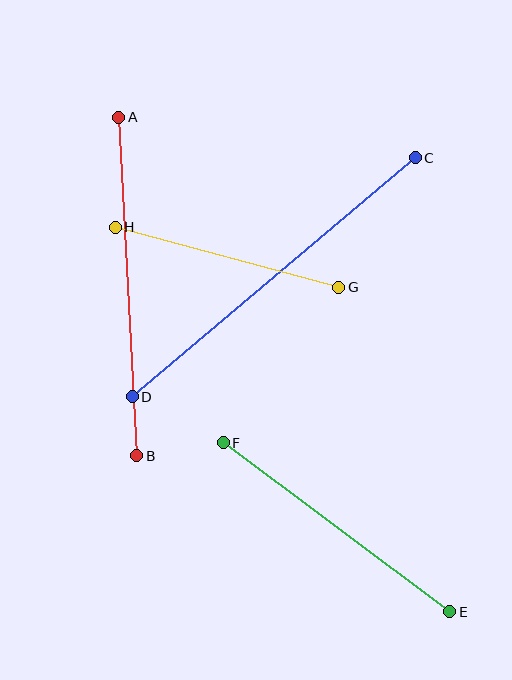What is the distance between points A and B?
The distance is approximately 339 pixels.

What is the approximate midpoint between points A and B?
The midpoint is at approximately (128, 287) pixels.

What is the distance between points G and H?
The distance is approximately 231 pixels.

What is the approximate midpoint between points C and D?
The midpoint is at approximately (274, 277) pixels.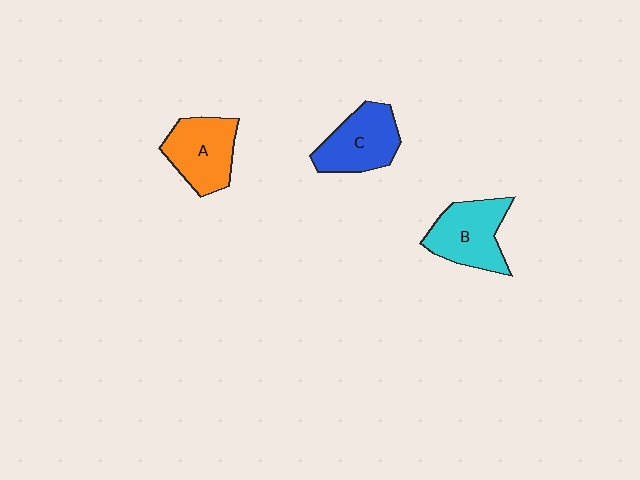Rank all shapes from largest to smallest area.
From largest to smallest: B (cyan), A (orange), C (blue).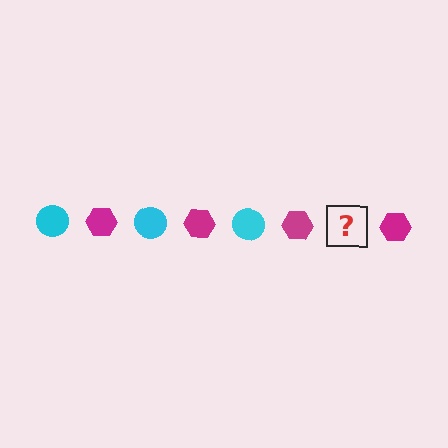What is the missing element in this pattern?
The missing element is a cyan circle.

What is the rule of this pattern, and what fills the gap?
The rule is that the pattern alternates between cyan circle and magenta hexagon. The gap should be filled with a cyan circle.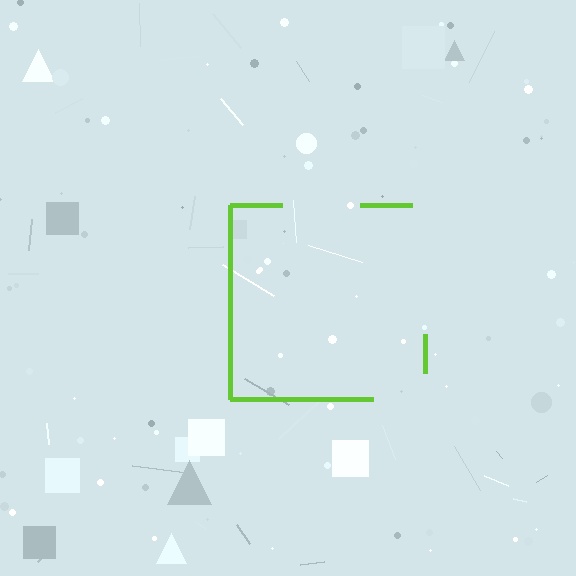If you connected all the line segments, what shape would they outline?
They would outline a square.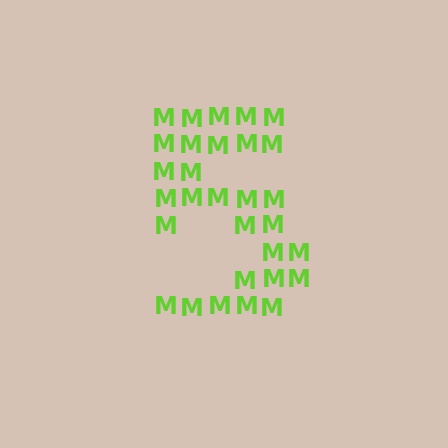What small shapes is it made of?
It is made of small letter M's.